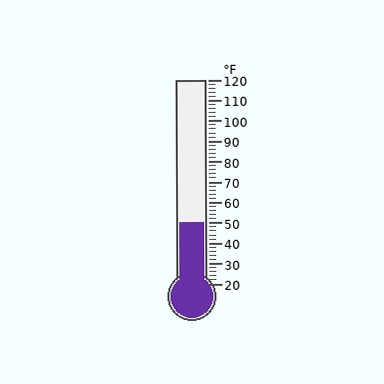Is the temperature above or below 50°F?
The temperature is at 50°F.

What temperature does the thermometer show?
The thermometer shows approximately 50°F.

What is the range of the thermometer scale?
The thermometer scale ranges from 20°F to 120°F.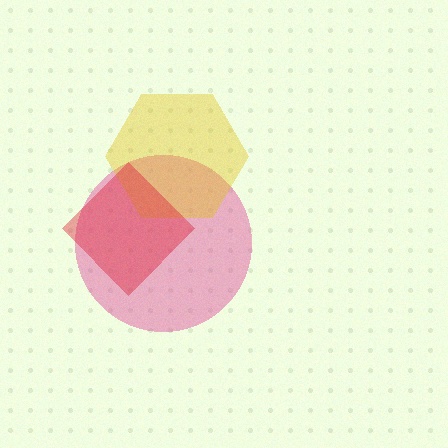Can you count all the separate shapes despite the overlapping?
Yes, there are 3 separate shapes.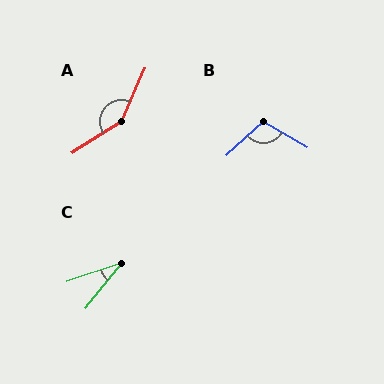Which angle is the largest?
A, at approximately 146 degrees.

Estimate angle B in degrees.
Approximately 107 degrees.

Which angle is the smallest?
C, at approximately 32 degrees.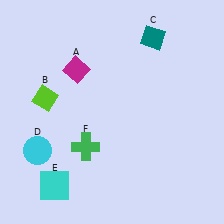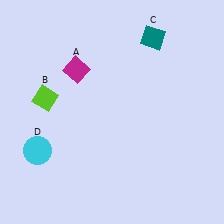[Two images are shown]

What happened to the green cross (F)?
The green cross (F) was removed in Image 2. It was in the bottom-left area of Image 1.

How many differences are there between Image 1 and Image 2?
There are 2 differences between the two images.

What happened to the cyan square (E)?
The cyan square (E) was removed in Image 2. It was in the bottom-left area of Image 1.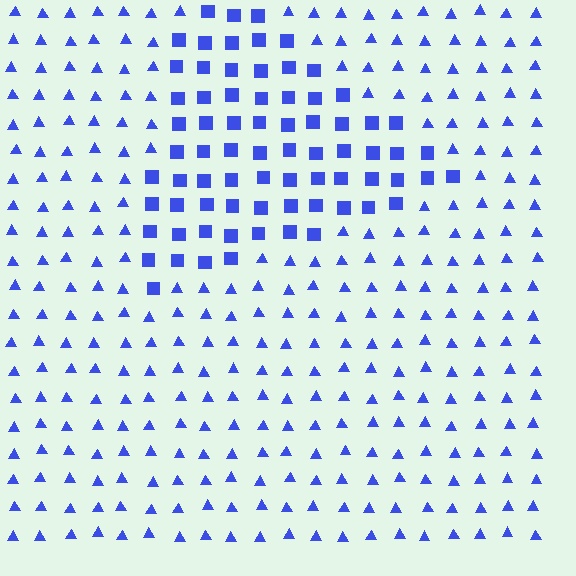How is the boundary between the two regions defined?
The boundary is defined by a change in element shape: squares inside vs. triangles outside. All elements share the same color and spacing.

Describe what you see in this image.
The image is filled with small blue elements arranged in a uniform grid. A triangle-shaped region contains squares, while the surrounding area contains triangles. The boundary is defined purely by the change in element shape.